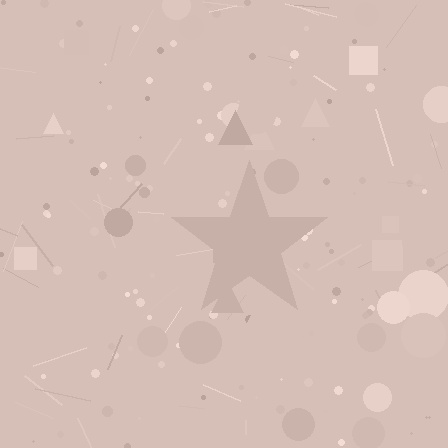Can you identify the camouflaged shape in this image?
The camouflaged shape is a star.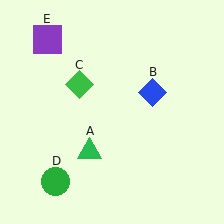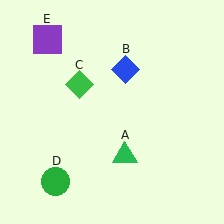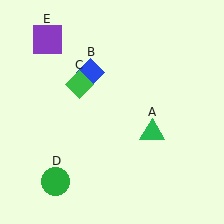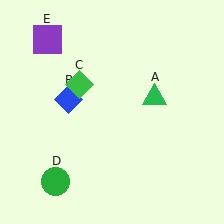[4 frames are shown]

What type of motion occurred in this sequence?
The green triangle (object A), blue diamond (object B) rotated counterclockwise around the center of the scene.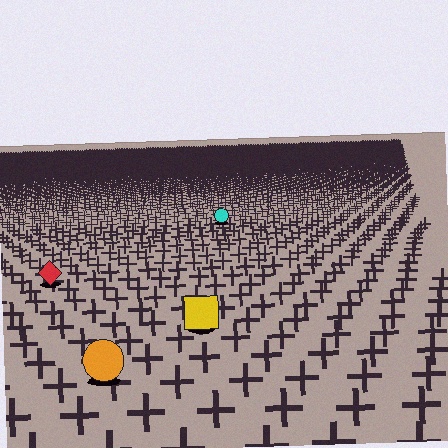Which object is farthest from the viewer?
The cyan circle is farthest from the viewer. It appears smaller and the ground texture around it is denser.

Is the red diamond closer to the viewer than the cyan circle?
Yes. The red diamond is closer — you can tell from the texture gradient: the ground texture is coarser near it.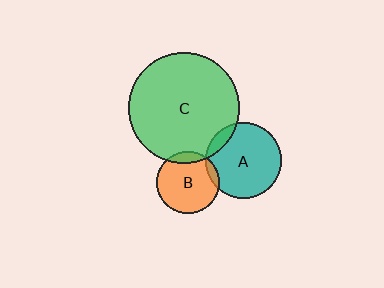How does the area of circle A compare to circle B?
Approximately 1.5 times.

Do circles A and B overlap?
Yes.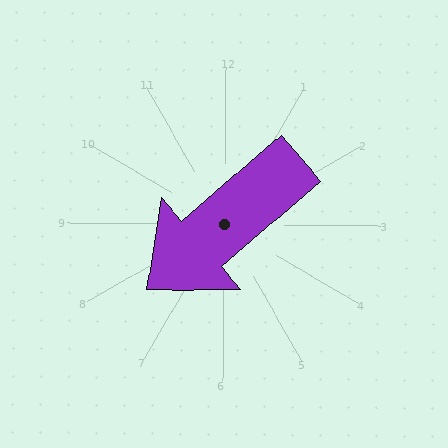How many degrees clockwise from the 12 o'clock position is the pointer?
Approximately 229 degrees.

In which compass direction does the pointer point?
Southwest.